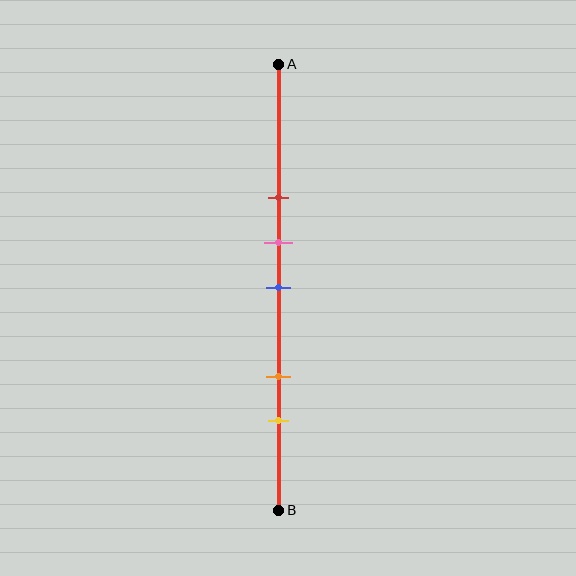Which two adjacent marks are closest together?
The pink and blue marks are the closest adjacent pair.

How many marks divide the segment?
There are 5 marks dividing the segment.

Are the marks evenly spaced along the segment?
No, the marks are not evenly spaced.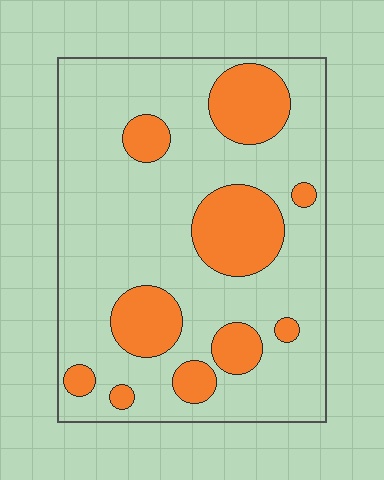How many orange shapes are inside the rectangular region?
10.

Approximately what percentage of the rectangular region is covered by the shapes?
Approximately 25%.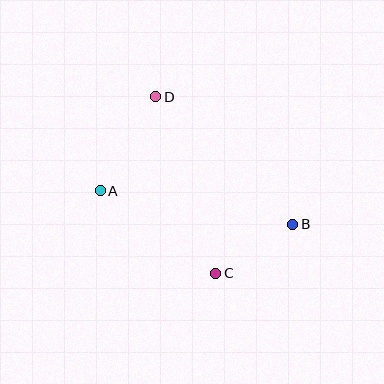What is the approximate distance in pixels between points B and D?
The distance between B and D is approximately 187 pixels.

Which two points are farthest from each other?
Points A and B are farthest from each other.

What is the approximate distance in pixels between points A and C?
The distance between A and C is approximately 142 pixels.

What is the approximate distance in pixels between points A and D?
The distance between A and D is approximately 109 pixels.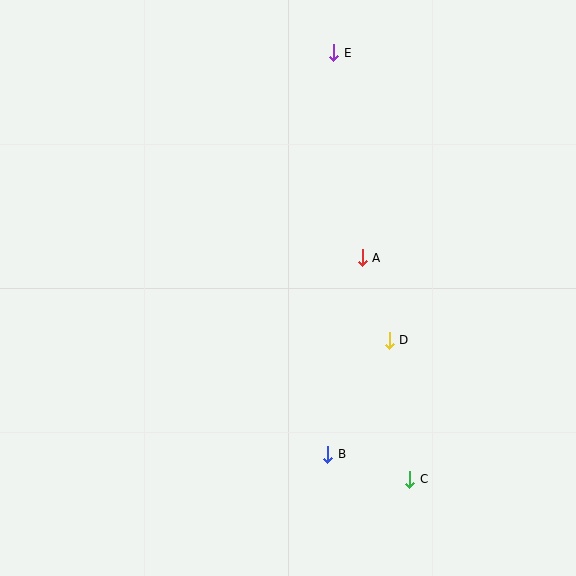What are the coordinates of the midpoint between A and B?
The midpoint between A and B is at (345, 356).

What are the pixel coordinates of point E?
Point E is at (334, 53).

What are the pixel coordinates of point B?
Point B is at (328, 454).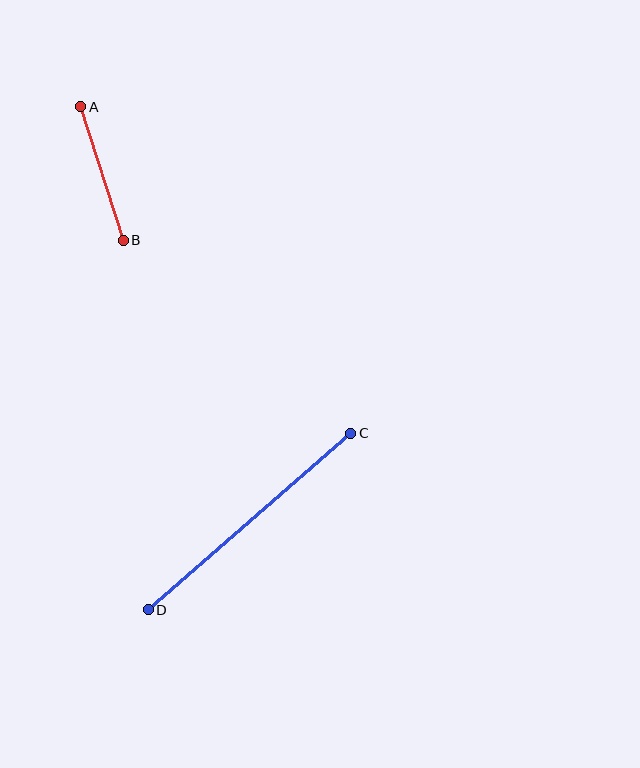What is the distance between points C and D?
The distance is approximately 268 pixels.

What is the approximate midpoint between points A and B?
The midpoint is at approximately (102, 174) pixels.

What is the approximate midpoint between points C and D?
The midpoint is at approximately (250, 522) pixels.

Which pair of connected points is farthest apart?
Points C and D are farthest apart.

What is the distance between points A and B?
The distance is approximately 140 pixels.